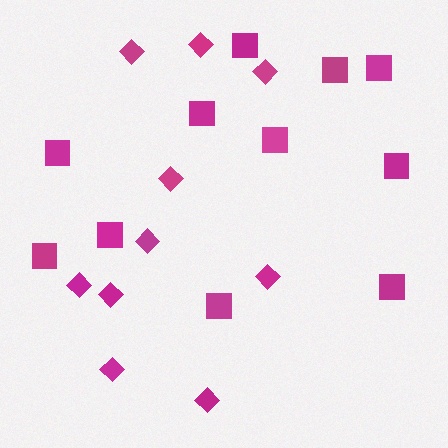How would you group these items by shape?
There are 2 groups: one group of squares (11) and one group of diamonds (10).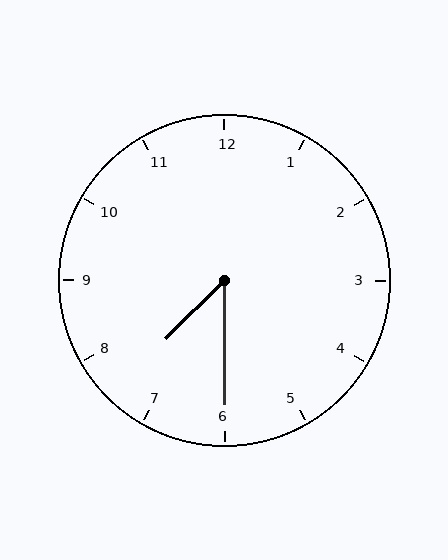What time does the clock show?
7:30.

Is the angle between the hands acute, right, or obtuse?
It is acute.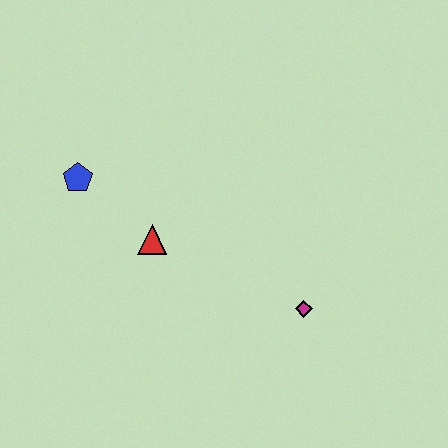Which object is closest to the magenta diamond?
The red triangle is closest to the magenta diamond.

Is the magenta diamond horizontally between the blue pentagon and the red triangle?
No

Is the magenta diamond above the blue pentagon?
No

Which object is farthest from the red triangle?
The magenta diamond is farthest from the red triangle.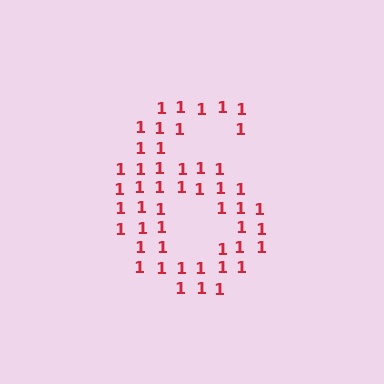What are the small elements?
The small elements are digit 1's.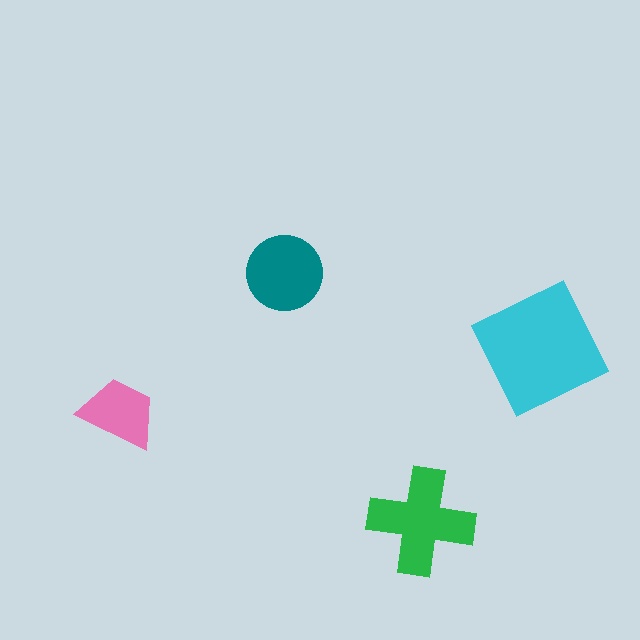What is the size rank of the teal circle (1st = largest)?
3rd.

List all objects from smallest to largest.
The pink trapezoid, the teal circle, the green cross, the cyan square.